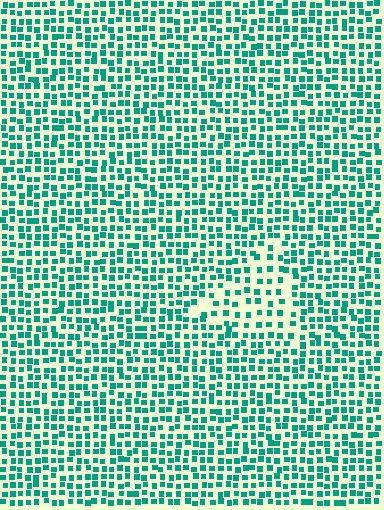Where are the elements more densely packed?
The elements are more densely packed outside the triangle boundary.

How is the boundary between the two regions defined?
The boundary is defined by a change in element density (approximately 1.8x ratio). All elements are the same color, size, and shape.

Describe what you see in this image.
The image contains small teal elements arranged at two different densities. A triangle-shaped region is visible where the elements are less densely packed than the surrounding area.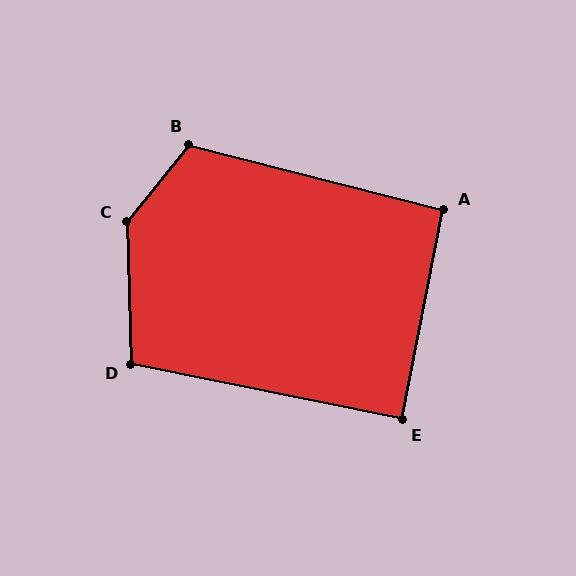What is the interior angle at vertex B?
Approximately 115 degrees (obtuse).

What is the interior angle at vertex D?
Approximately 103 degrees (obtuse).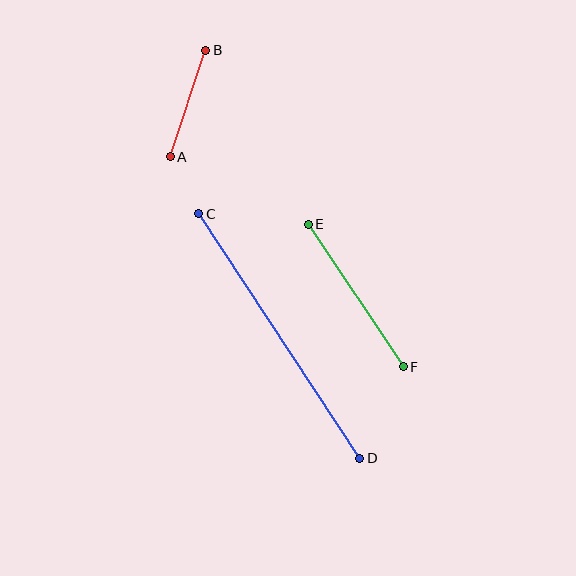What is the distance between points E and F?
The distance is approximately 171 pixels.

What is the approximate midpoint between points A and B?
The midpoint is at approximately (188, 104) pixels.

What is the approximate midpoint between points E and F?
The midpoint is at approximately (356, 295) pixels.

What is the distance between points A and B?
The distance is approximately 112 pixels.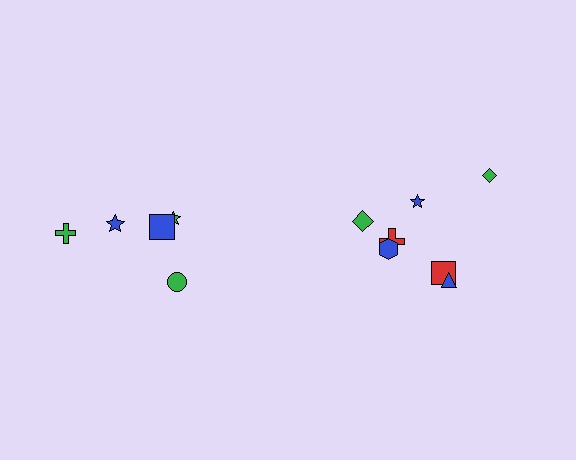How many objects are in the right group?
There are 7 objects.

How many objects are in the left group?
There are 5 objects.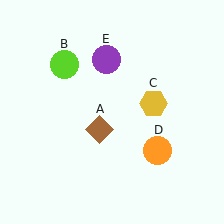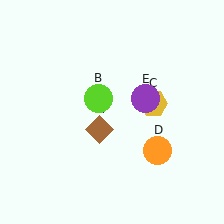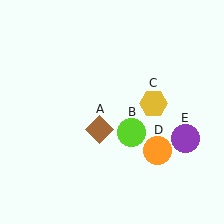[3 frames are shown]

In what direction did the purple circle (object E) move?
The purple circle (object E) moved down and to the right.